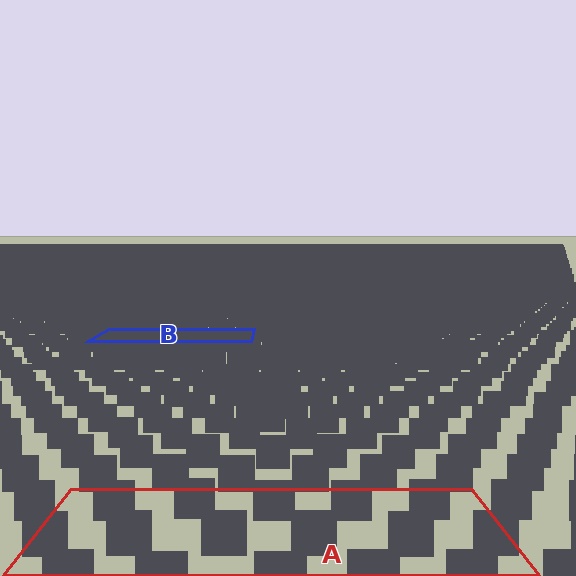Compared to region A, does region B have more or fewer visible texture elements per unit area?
Region B has more texture elements per unit area — they are packed more densely because it is farther away.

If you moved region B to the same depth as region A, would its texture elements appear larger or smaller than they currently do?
They would appear larger. At a closer depth, the same texture elements are projected at a bigger on-screen size.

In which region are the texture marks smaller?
The texture marks are smaller in region B, because it is farther away.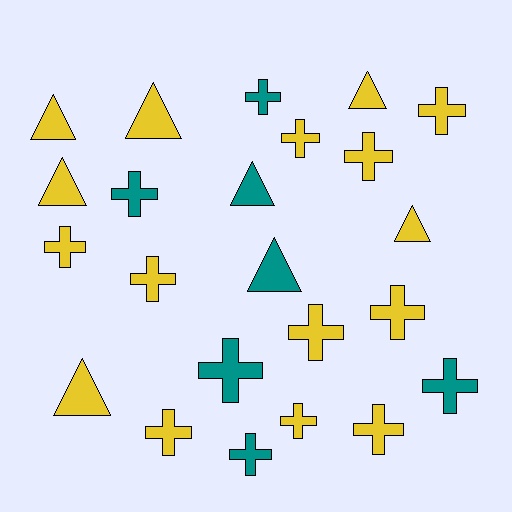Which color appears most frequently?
Yellow, with 16 objects.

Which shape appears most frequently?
Cross, with 15 objects.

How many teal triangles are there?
There are 2 teal triangles.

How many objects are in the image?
There are 23 objects.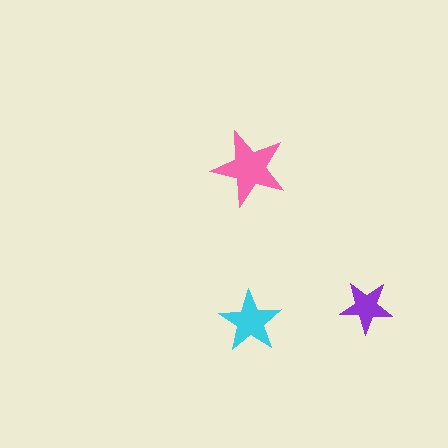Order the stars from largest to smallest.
the pink one, the cyan one, the purple one.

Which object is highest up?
The pink star is topmost.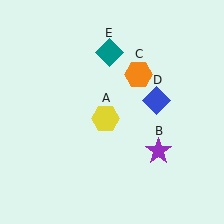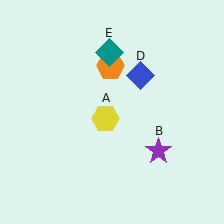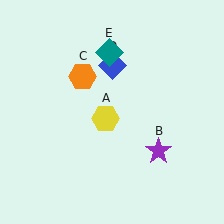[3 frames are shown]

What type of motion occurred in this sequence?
The orange hexagon (object C), blue diamond (object D) rotated counterclockwise around the center of the scene.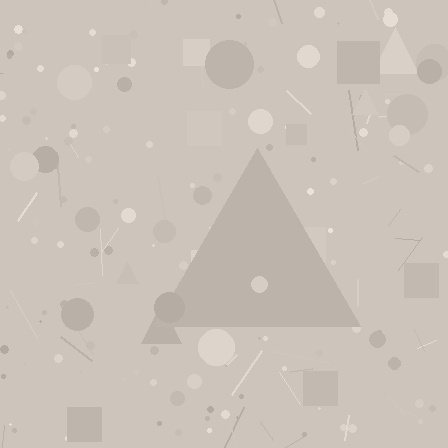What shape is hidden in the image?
A triangle is hidden in the image.